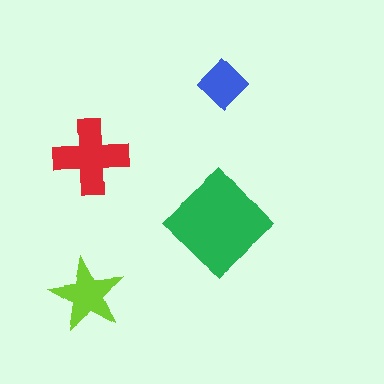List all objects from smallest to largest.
The blue diamond, the lime star, the red cross, the green diamond.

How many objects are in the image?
There are 4 objects in the image.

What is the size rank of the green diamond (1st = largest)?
1st.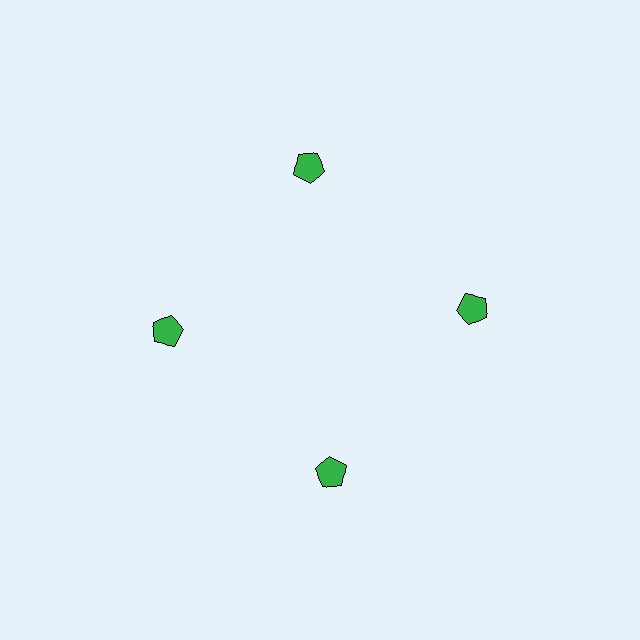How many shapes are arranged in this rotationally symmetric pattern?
There are 4 shapes, arranged in 4 groups of 1.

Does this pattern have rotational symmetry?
Yes, this pattern has 4-fold rotational symmetry. It looks the same after rotating 90 degrees around the center.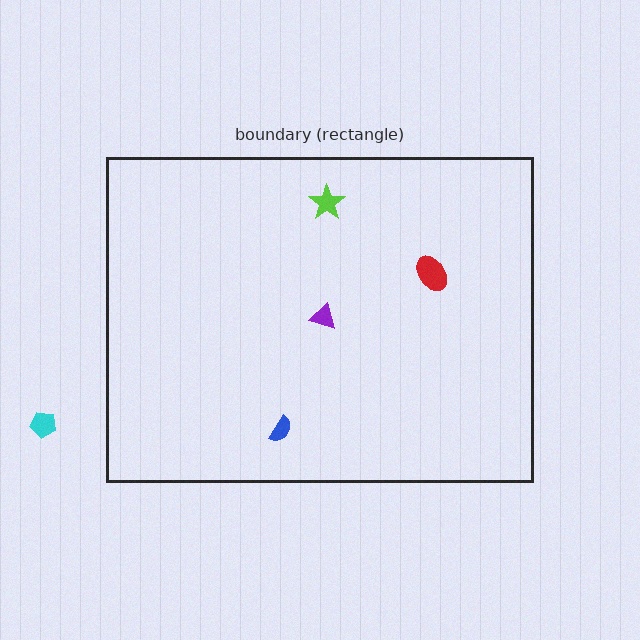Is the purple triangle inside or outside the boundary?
Inside.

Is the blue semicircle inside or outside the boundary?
Inside.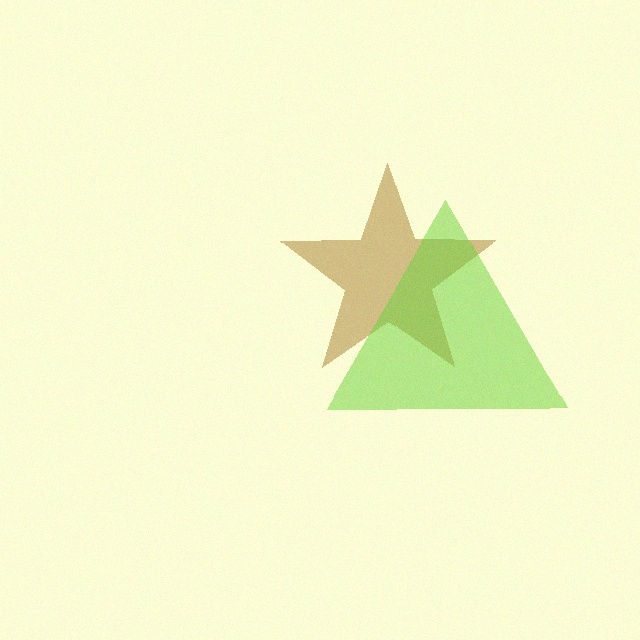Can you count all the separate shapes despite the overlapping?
Yes, there are 2 separate shapes.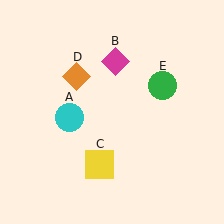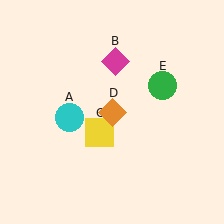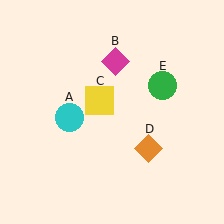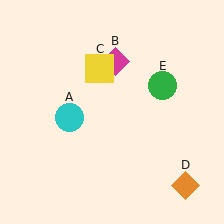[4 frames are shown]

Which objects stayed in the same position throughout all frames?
Cyan circle (object A) and magenta diamond (object B) and green circle (object E) remained stationary.